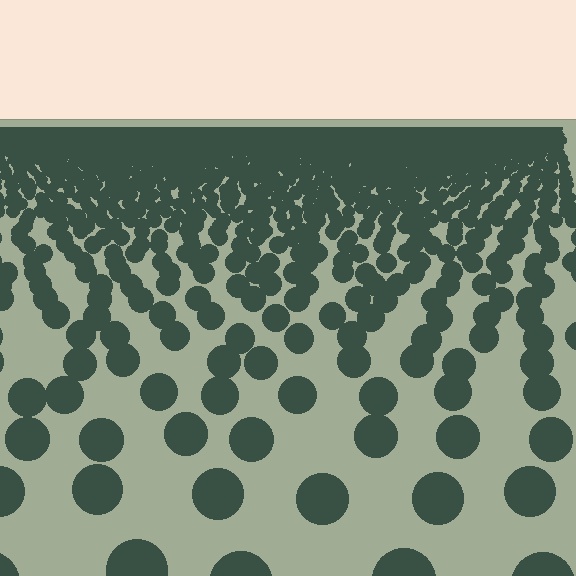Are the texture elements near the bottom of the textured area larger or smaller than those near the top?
Larger. Near the bottom, elements are closer to the viewer and appear at a bigger on-screen size.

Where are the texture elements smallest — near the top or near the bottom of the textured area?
Near the top.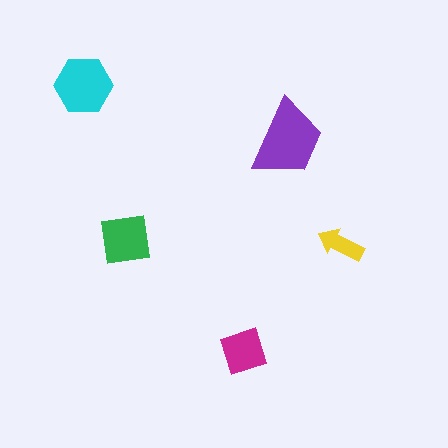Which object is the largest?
The purple trapezoid.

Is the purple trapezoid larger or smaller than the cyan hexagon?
Larger.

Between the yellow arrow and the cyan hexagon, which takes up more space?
The cyan hexagon.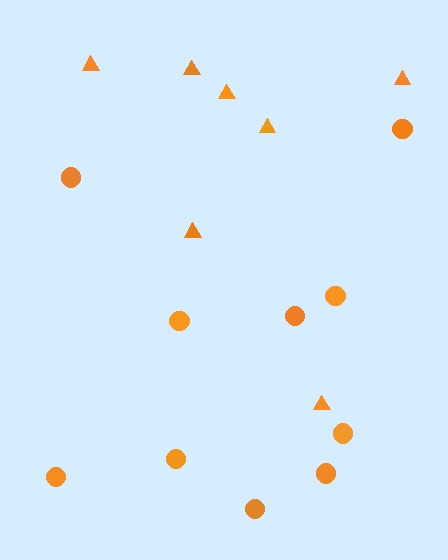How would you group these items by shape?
There are 2 groups: one group of triangles (7) and one group of circles (10).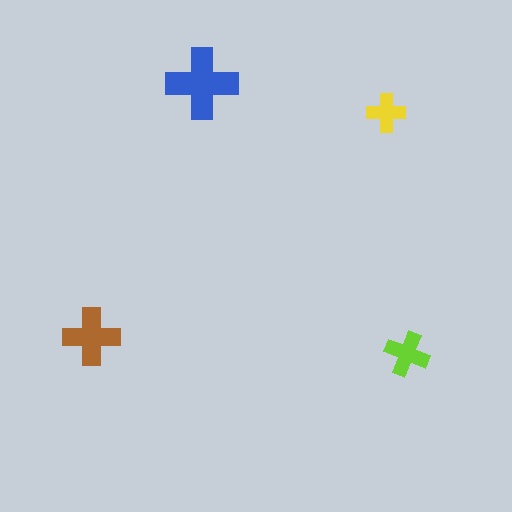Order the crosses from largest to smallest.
the blue one, the brown one, the lime one, the yellow one.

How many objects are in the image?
There are 4 objects in the image.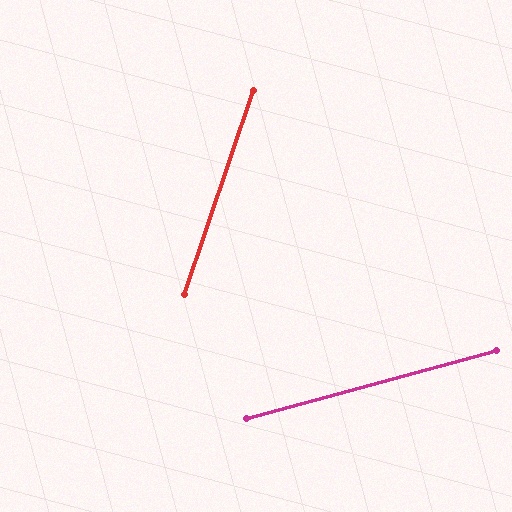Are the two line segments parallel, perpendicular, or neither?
Neither parallel nor perpendicular — they differ by about 56°.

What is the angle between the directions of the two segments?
Approximately 56 degrees.